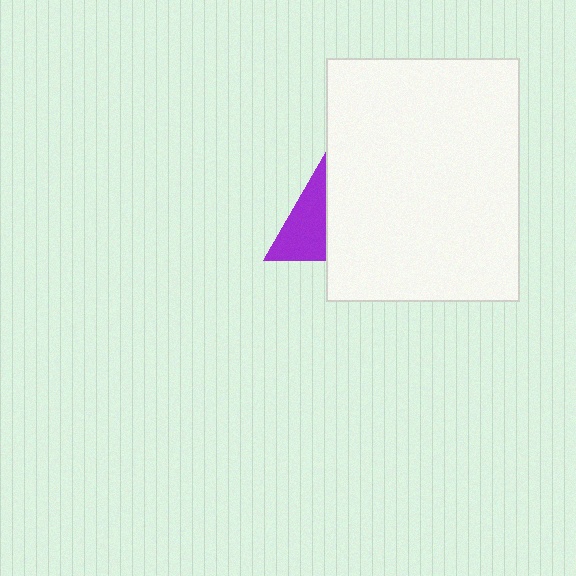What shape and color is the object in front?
The object in front is a white rectangle.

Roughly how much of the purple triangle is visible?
About half of it is visible (roughly 47%).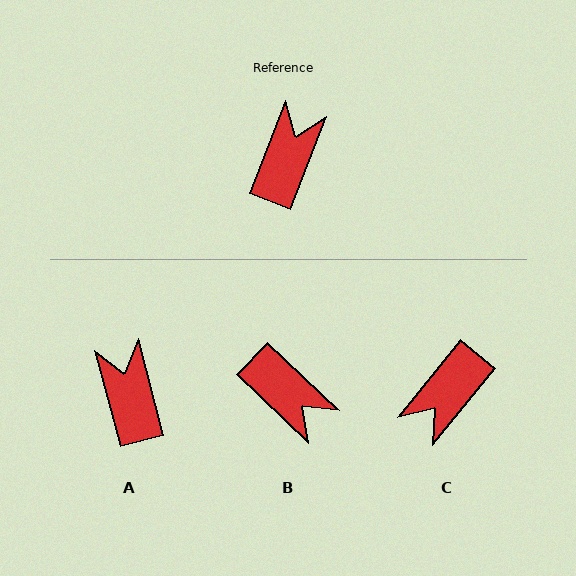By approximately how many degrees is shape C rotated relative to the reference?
Approximately 162 degrees counter-clockwise.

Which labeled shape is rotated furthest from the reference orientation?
C, about 162 degrees away.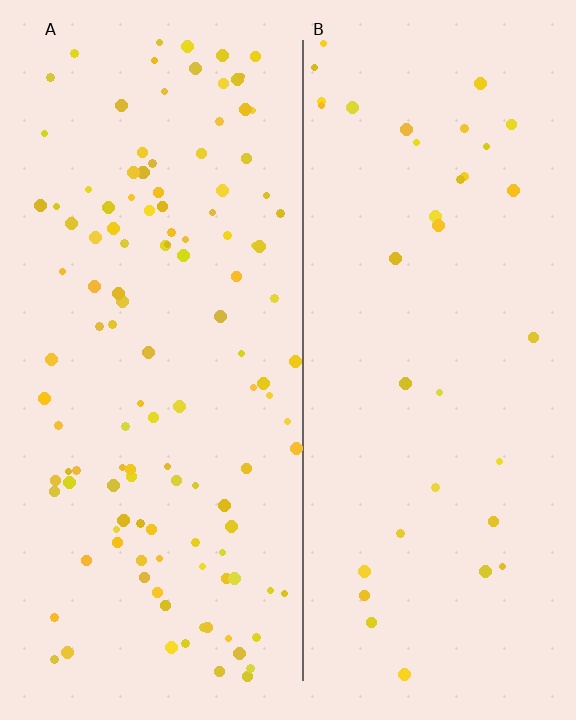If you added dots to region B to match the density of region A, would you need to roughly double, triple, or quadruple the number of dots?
Approximately quadruple.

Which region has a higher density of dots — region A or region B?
A (the left).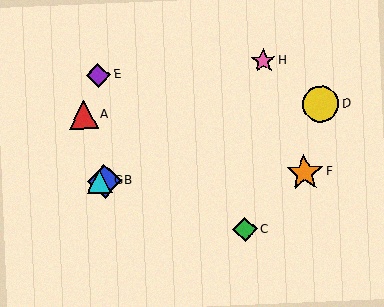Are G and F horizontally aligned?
Yes, both are at y≈181.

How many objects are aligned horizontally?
3 objects (B, F, G) are aligned horizontally.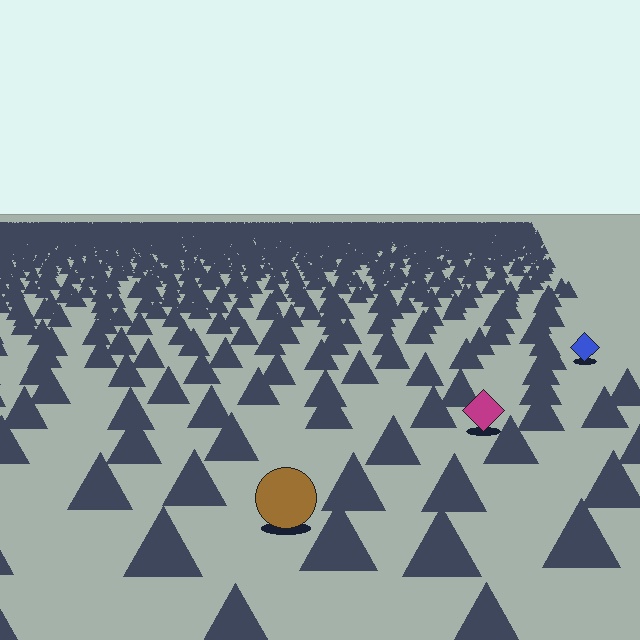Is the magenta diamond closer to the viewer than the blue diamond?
Yes. The magenta diamond is closer — you can tell from the texture gradient: the ground texture is coarser near it.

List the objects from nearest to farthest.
From nearest to farthest: the brown circle, the magenta diamond, the blue diamond.